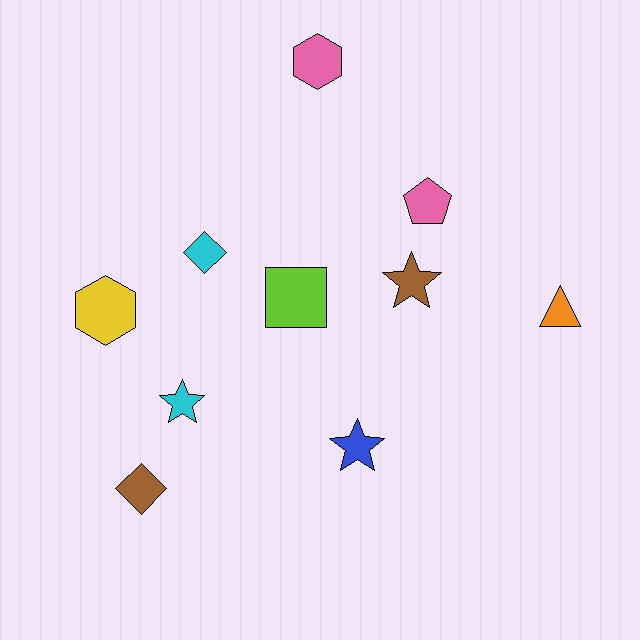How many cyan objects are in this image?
There are 2 cyan objects.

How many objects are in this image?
There are 10 objects.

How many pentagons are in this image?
There is 1 pentagon.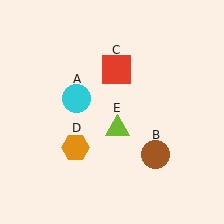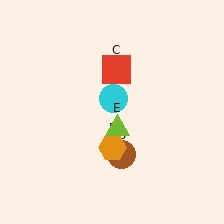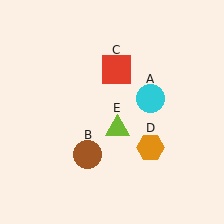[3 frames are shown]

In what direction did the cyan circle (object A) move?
The cyan circle (object A) moved right.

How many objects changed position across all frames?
3 objects changed position: cyan circle (object A), brown circle (object B), orange hexagon (object D).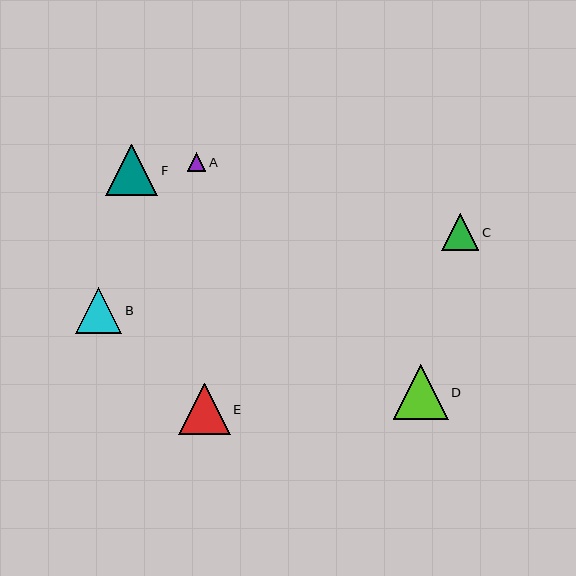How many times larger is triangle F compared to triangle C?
Triangle F is approximately 1.4 times the size of triangle C.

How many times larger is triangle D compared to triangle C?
Triangle D is approximately 1.5 times the size of triangle C.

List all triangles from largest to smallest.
From largest to smallest: D, F, E, B, C, A.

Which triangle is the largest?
Triangle D is the largest with a size of approximately 55 pixels.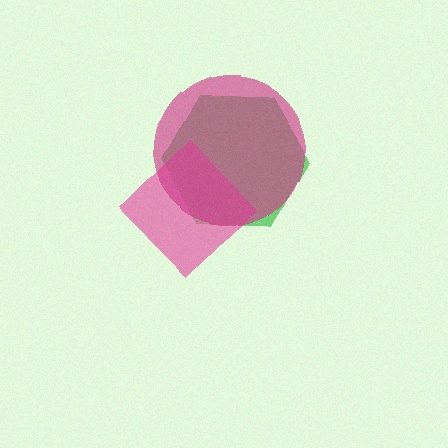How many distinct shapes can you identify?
There are 3 distinct shapes: a green hexagon, a pink diamond, a magenta circle.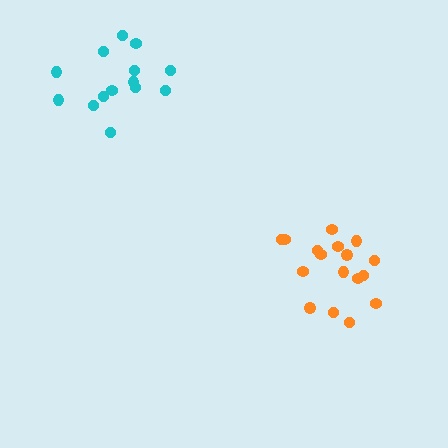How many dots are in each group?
Group 1: 17 dots, Group 2: 14 dots (31 total).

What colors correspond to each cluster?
The clusters are colored: orange, cyan.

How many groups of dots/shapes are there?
There are 2 groups.